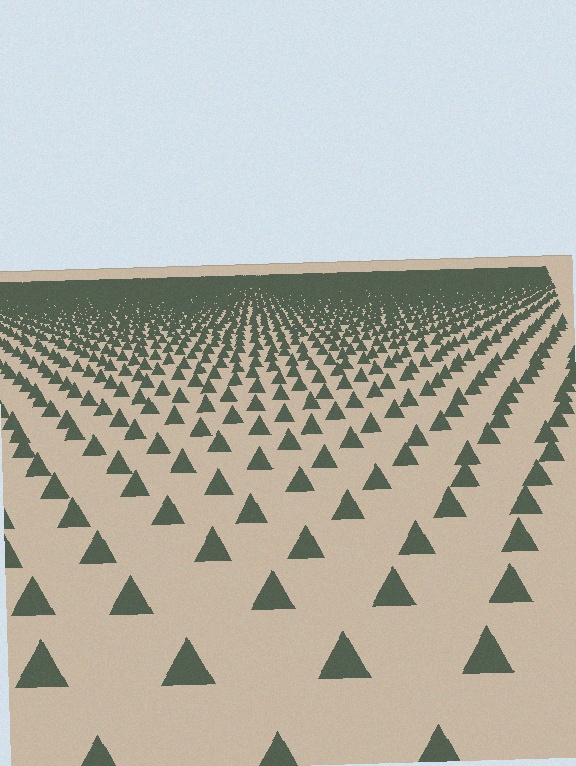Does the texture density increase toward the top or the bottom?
Density increases toward the top.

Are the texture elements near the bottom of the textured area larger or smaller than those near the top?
Larger. Near the bottom, elements are closer to the viewer and appear at a bigger on-screen size.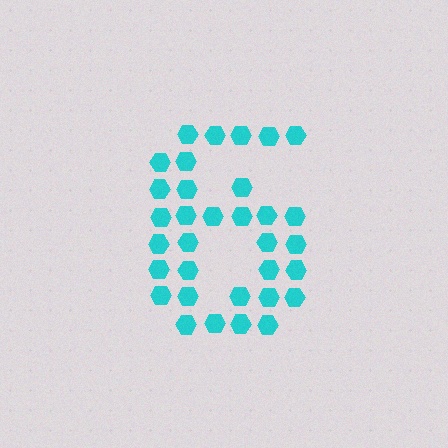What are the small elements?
The small elements are hexagons.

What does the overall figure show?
The overall figure shows the digit 6.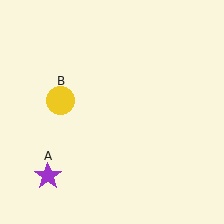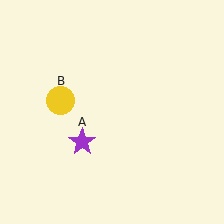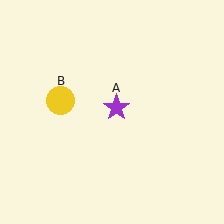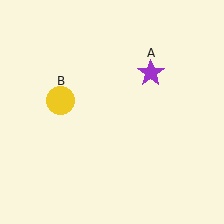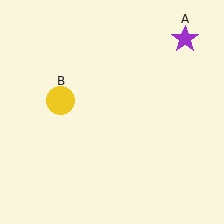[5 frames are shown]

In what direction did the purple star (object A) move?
The purple star (object A) moved up and to the right.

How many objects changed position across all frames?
1 object changed position: purple star (object A).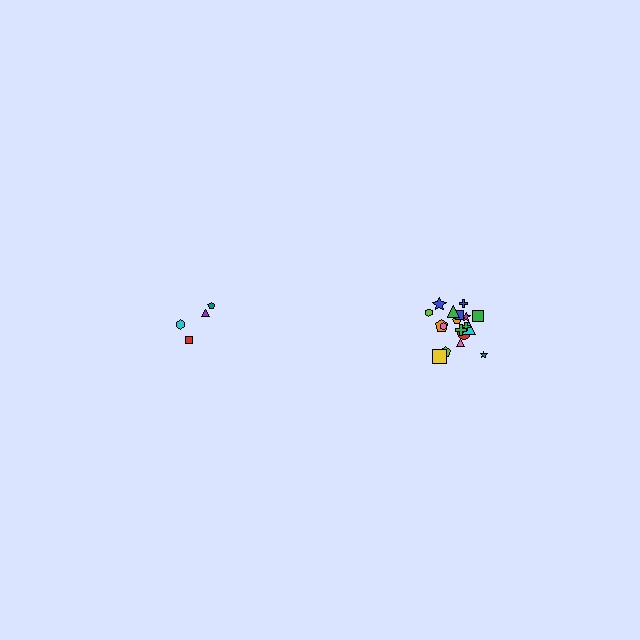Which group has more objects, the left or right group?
The right group.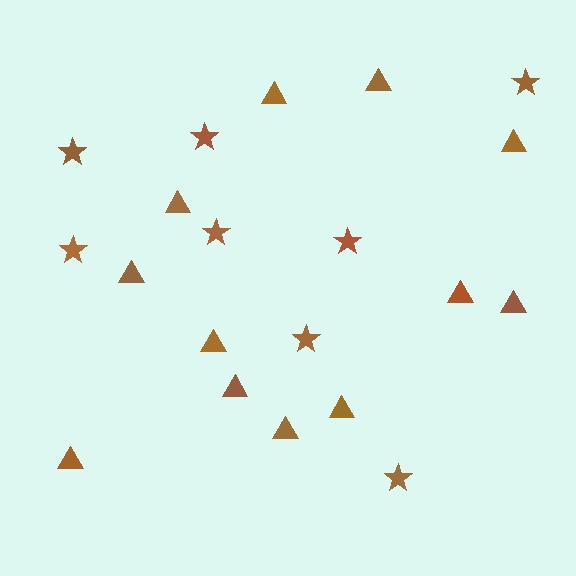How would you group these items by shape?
There are 2 groups: one group of triangles (12) and one group of stars (8).